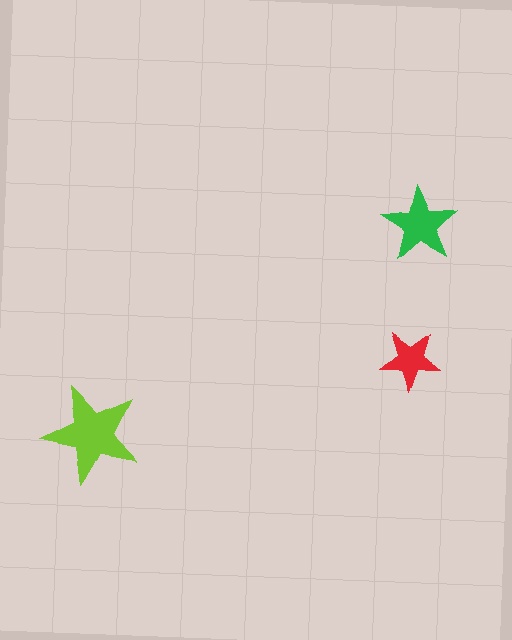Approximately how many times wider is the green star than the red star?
About 1.5 times wider.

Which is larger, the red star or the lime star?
The lime one.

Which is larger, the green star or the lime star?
The lime one.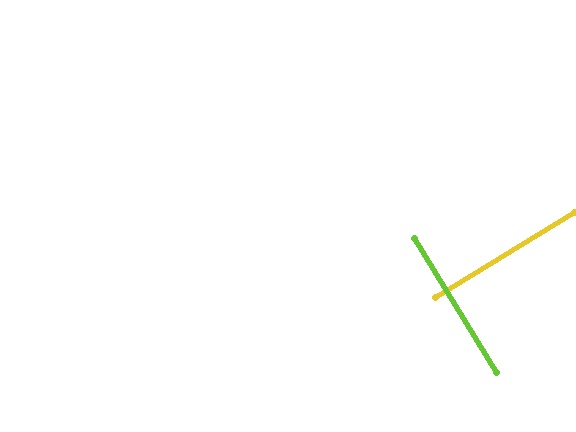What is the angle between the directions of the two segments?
Approximately 90 degrees.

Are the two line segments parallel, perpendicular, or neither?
Perpendicular — they meet at approximately 90°.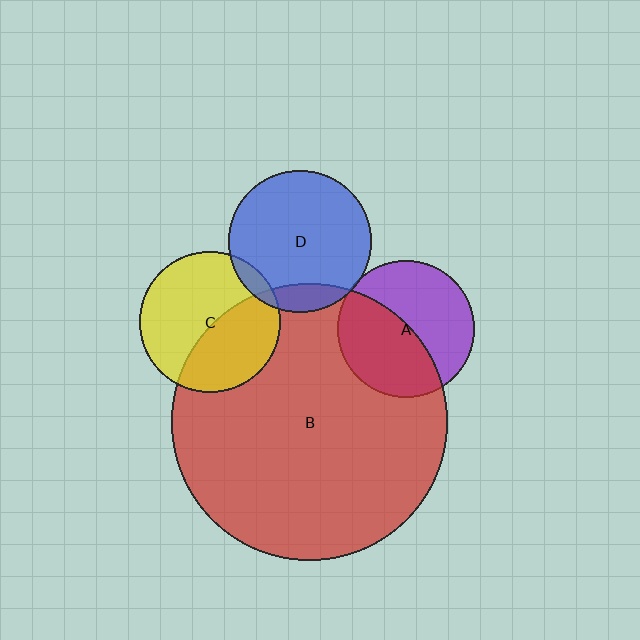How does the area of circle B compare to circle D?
Approximately 3.7 times.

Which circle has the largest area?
Circle B (red).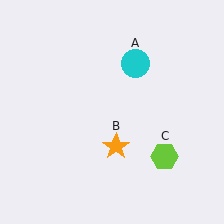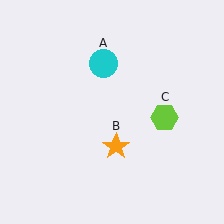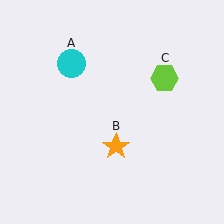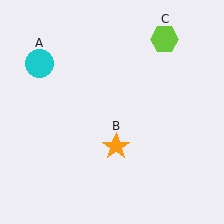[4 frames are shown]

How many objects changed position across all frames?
2 objects changed position: cyan circle (object A), lime hexagon (object C).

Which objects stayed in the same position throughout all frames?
Orange star (object B) remained stationary.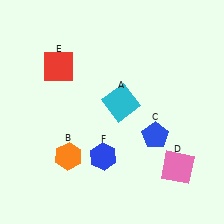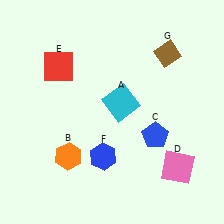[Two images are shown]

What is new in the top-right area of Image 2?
A brown diamond (G) was added in the top-right area of Image 2.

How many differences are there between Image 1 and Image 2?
There is 1 difference between the two images.